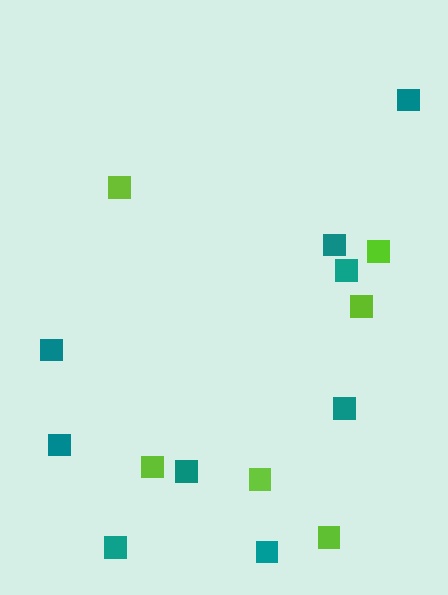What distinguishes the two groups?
There are 2 groups: one group of lime squares (6) and one group of teal squares (9).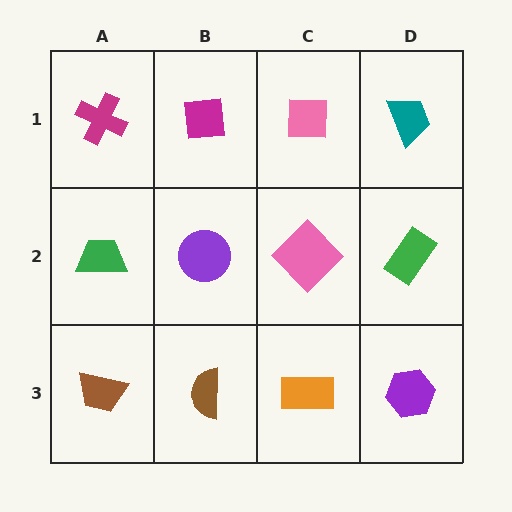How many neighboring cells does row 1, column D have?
2.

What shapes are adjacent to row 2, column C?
A pink square (row 1, column C), an orange rectangle (row 3, column C), a purple circle (row 2, column B), a green rectangle (row 2, column D).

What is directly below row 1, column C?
A pink diamond.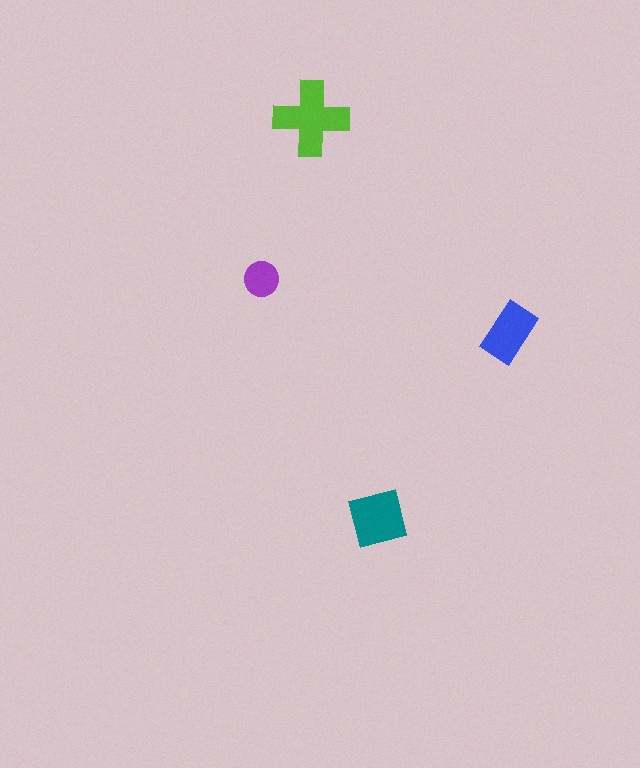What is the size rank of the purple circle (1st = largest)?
4th.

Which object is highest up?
The lime cross is topmost.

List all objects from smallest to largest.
The purple circle, the blue rectangle, the teal square, the lime cross.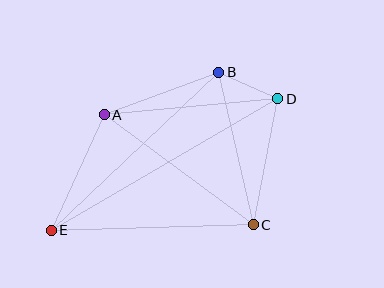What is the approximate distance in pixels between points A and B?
The distance between A and B is approximately 122 pixels.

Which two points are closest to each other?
Points B and D are closest to each other.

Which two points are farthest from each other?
Points D and E are farthest from each other.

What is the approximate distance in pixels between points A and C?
The distance between A and C is approximately 185 pixels.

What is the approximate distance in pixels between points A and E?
The distance between A and E is approximately 127 pixels.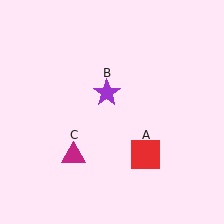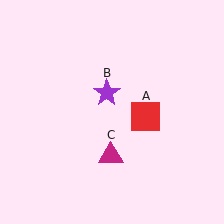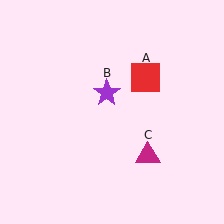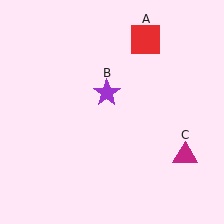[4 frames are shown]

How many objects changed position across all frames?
2 objects changed position: red square (object A), magenta triangle (object C).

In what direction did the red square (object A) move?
The red square (object A) moved up.